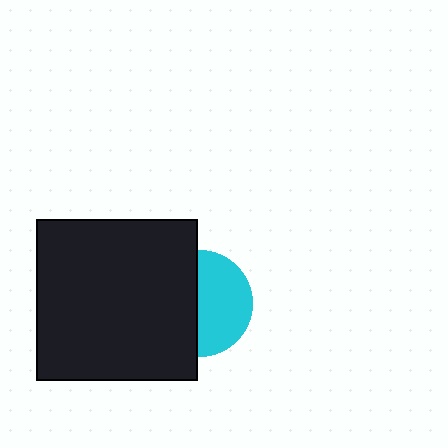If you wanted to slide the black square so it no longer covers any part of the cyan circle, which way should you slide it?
Slide it left — that is the most direct way to separate the two shapes.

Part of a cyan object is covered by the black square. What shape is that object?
It is a circle.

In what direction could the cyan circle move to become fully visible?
The cyan circle could move right. That would shift it out from behind the black square entirely.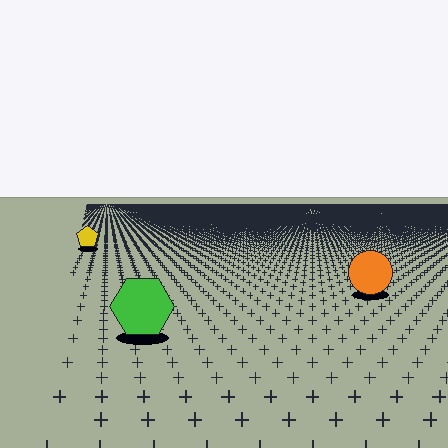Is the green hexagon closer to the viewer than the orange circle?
Yes. The green hexagon is closer — you can tell from the texture gradient: the ground texture is coarser near it.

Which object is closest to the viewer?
The green hexagon is closest. The texture marks near it are larger and more spread out.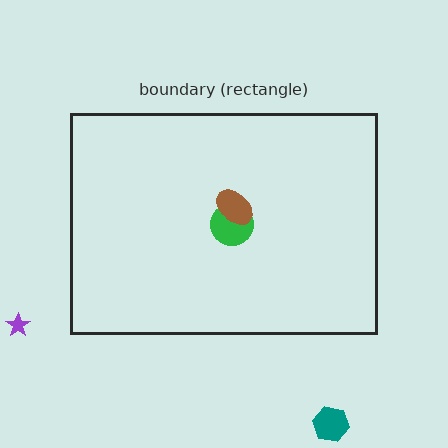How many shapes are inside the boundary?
2 inside, 2 outside.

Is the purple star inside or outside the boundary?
Outside.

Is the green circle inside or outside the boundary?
Inside.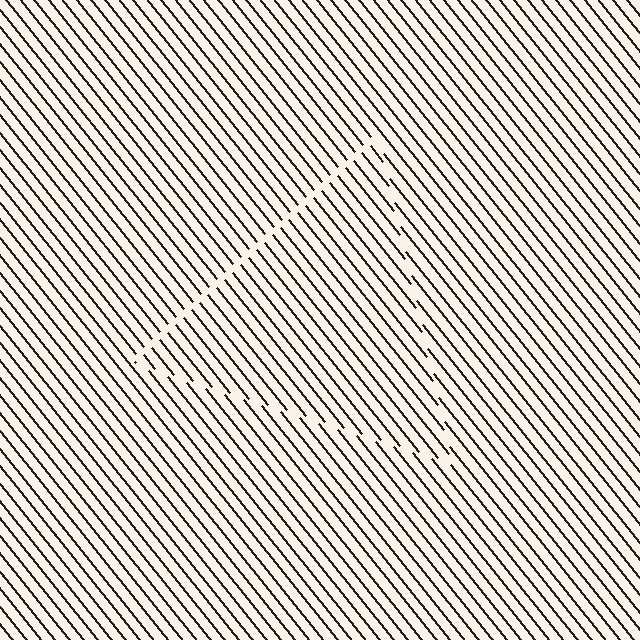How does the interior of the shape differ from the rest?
The interior of the shape contains the same grating, shifted by half a period — the contour is defined by the phase discontinuity where line-ends from the inner and outer gratings abut.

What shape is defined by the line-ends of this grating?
An illusory triangle. The interior of the shape contains the same grating, shifted by half a period — the contour is defined by the phase discontinuity where line-ends from the inner and outer gratings abut.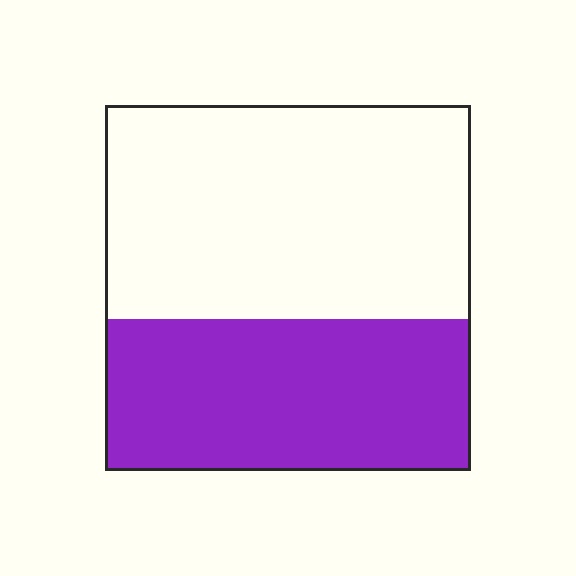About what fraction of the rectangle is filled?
About two fifths (2/5).